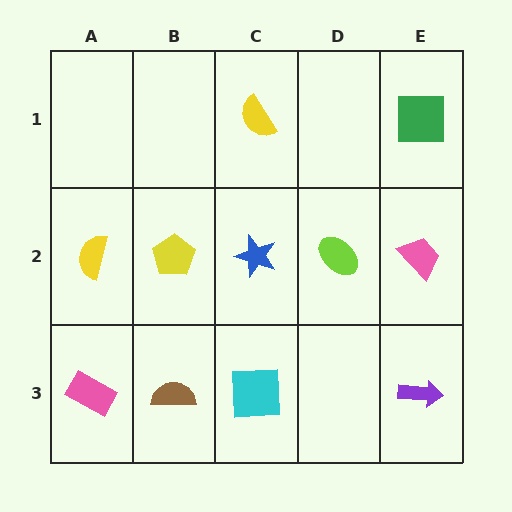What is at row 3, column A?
A pink rectangle.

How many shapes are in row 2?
5 shapes.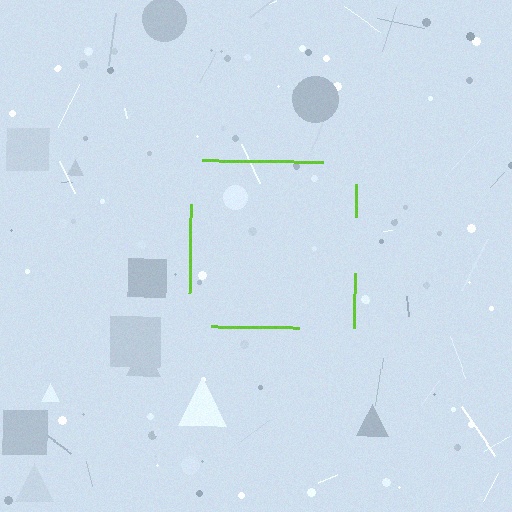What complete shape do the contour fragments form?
The contour fragments form a square.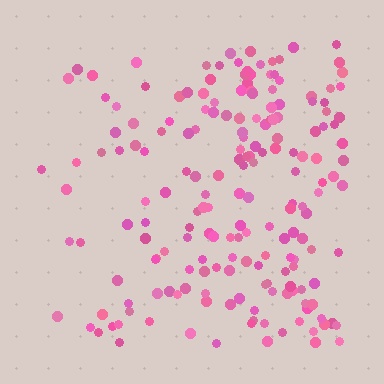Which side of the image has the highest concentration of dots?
The right.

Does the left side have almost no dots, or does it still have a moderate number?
Still a moderate number, just noticeably fewer than the right.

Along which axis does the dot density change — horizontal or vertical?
Horizontal.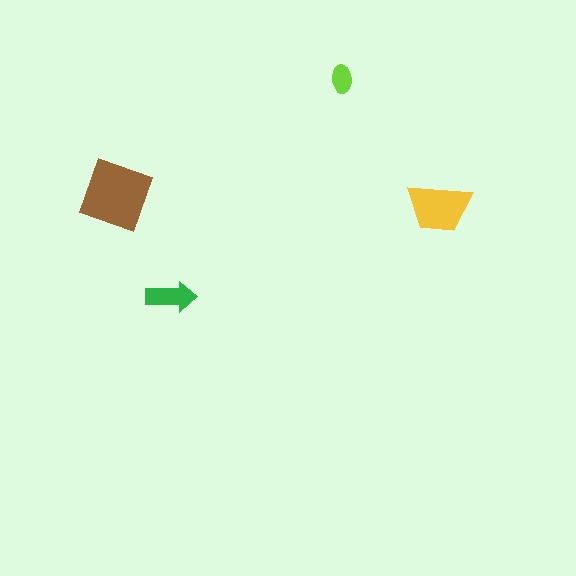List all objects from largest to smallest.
The brown square, the yellow trapezoid, the green arrow, the lime ellipse.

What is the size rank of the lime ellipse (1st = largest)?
4th.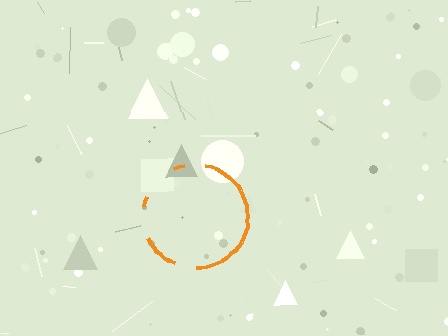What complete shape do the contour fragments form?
The contour fragments form a circle.